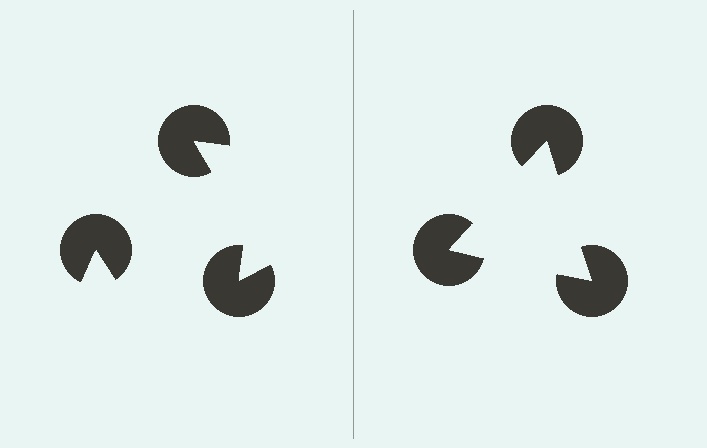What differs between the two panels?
The pac-man discs are positioned identically on both sides; only the wedge orientations differ. On the right they align to a triangle; on the left they are misaligned.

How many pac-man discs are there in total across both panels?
6 — 3 on each side.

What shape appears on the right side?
An illusory triangle.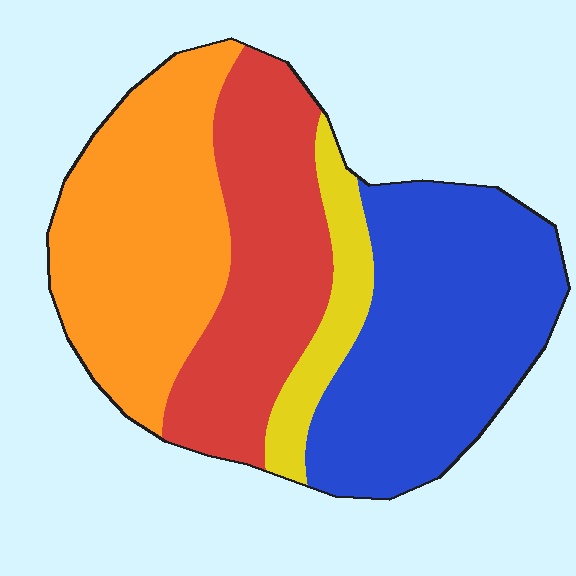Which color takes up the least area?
Yellow, at roughly 10%.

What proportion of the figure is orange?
Orange covers around 30% of the figure.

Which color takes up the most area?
Blue, at roughly 35%.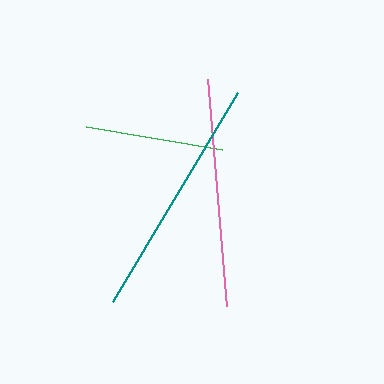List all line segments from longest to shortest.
From longest to shortest: teal, pink, green.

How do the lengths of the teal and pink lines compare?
The teal and pink lines are approximately the same length.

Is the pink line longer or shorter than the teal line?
The teal line is longer than the pink line.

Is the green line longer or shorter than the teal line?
The teal line is longer than the green line.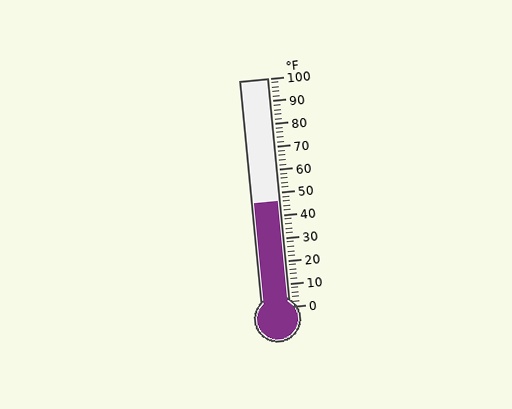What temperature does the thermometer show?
The thermometer shows approximately 46°F.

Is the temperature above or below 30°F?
The temperature is above 30°F.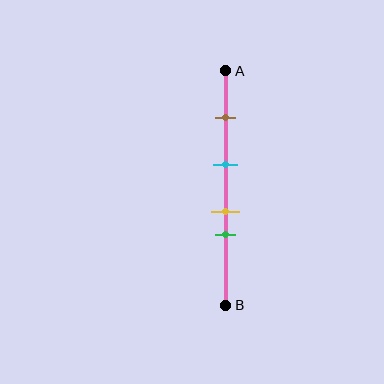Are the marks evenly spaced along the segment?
No, the marks are not evenly spaced.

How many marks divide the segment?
There are 4 marks dividing the segment.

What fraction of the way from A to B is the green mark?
The green mark is approximately 70% (0.7) of the way from A to B.